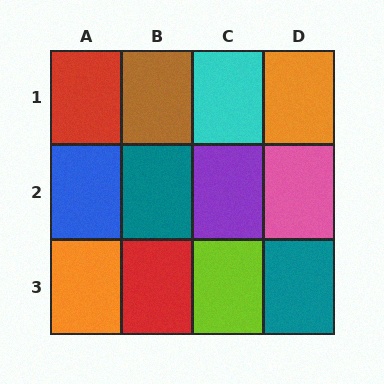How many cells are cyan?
1 cell is cyan.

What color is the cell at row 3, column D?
Teal.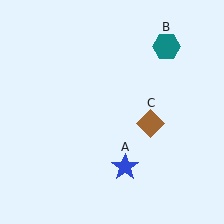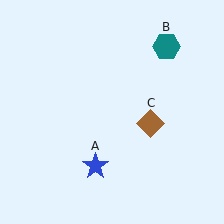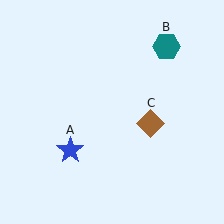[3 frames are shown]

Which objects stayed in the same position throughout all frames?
Teal hexagon (object B) and brown diamond (object C) remained stationary.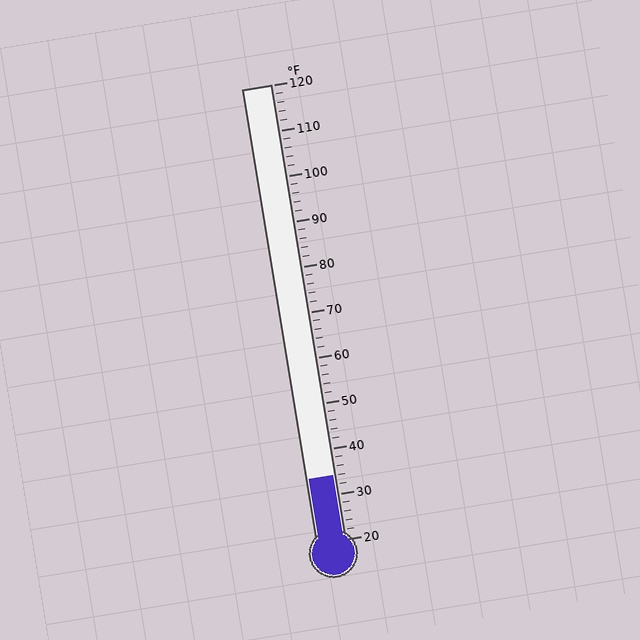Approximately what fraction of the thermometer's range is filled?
The thermometer is filled to approximately 15% of its range.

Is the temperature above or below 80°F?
The temperature is below 80°F.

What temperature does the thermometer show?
The thermometer shows approximately 34°F.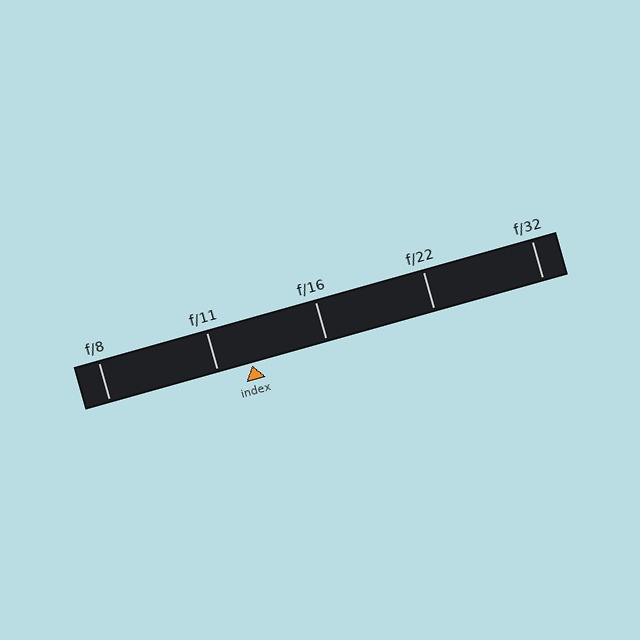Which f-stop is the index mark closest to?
The index mark is closest to f/11.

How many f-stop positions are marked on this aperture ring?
There are 5 f-stop positions marked.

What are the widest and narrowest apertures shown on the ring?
The widest aperture shown is f/8 and the narrowest is f/32.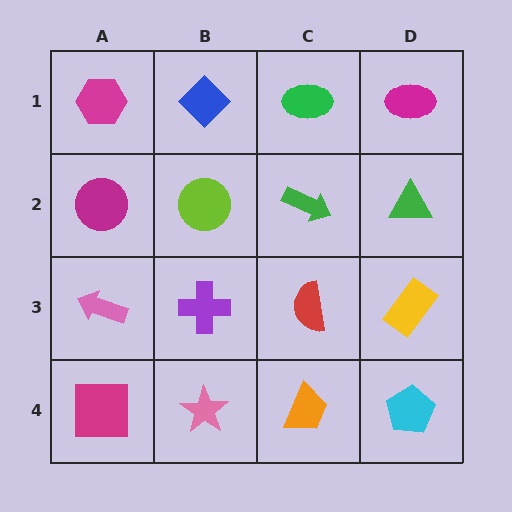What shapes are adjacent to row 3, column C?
A green arrow (row 2, column C), an orange trapezoid (row 4, column C), a purple cross (row 3, column B), a yellow rectangle (row 3, column D).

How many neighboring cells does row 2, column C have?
4.